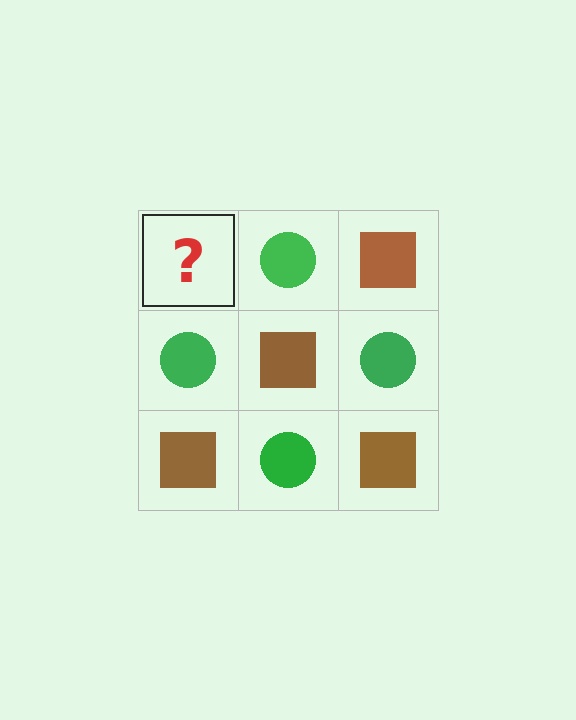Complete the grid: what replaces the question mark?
The question mark should be replaced with a brown square.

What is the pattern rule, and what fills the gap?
The rule is that it alternates brown square and green circle in a checkerboard pattern. The gap should be filled with a brown square.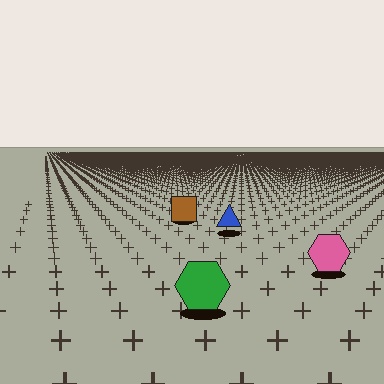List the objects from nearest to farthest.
From nearest to farthest: the green hexagon, the pink hexagon, the blue triangle, the brown square.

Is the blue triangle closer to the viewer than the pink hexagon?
No. The pink hexagon is closer — you can tell from the texture gradient: the ground texture is coarser near it.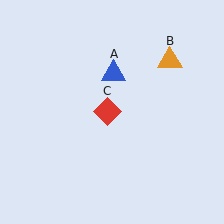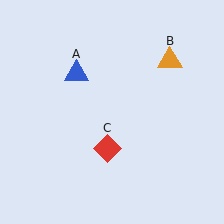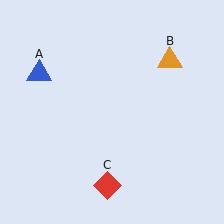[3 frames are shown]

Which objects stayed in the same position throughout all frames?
Orange triangle (object B) remained stationary.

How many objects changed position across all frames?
2 objects changed position: blue triangle (object A), red diamond (object C).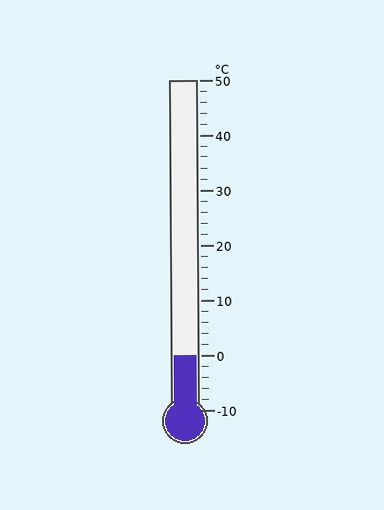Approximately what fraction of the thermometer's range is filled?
The thermometer is filled to approximately 15% of its range.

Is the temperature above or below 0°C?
The temperature is at 0°C.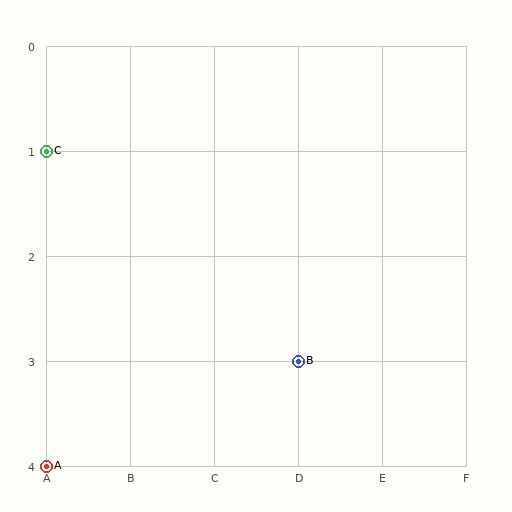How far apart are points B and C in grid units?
Points B and C are 3 columns and 2 rows apart (about 3.6 grid units diagonally).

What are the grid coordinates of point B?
Point B is at grid coordinates (D, 3).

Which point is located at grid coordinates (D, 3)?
Point B is at (D, 3).